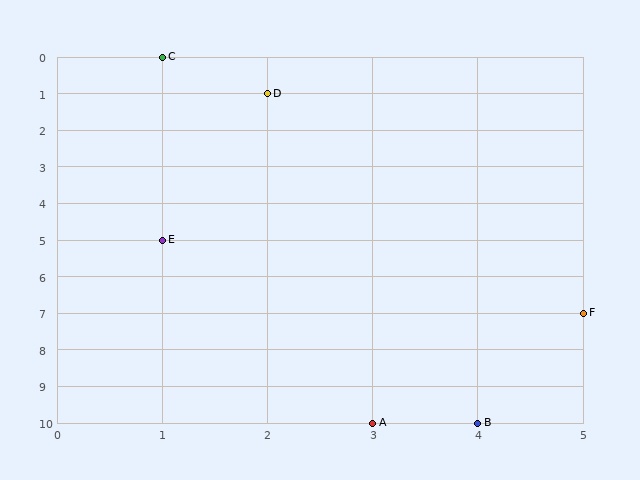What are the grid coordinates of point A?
Point A is at grid coordinates (3, 10).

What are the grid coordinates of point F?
Point F is at grid coordinates (5, 7).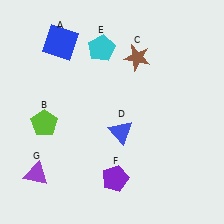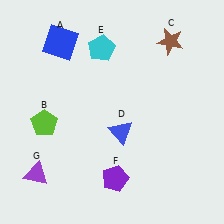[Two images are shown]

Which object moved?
The brown star (C) moved right.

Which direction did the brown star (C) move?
The brown star (C) moved right.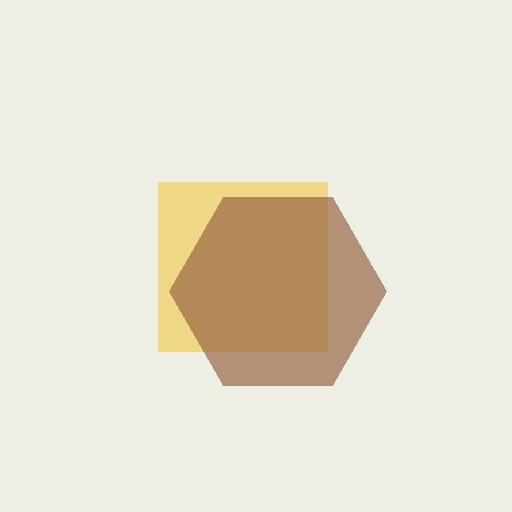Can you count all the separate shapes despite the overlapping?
Yes, there are 2 separate shapes.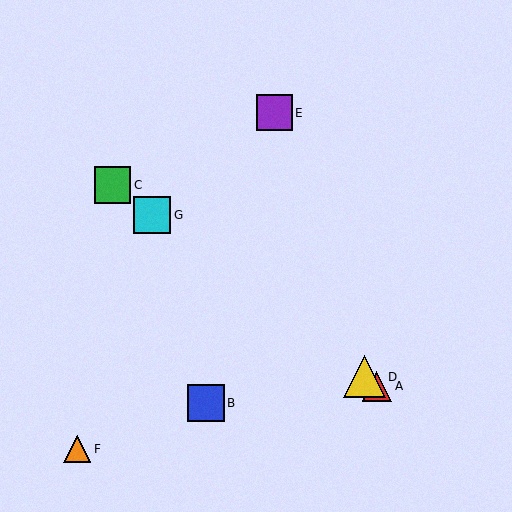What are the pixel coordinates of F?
Object F is at (77, 449).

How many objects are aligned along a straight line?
4 objects (A, C, D, G) are aligned along a straight line.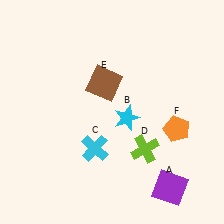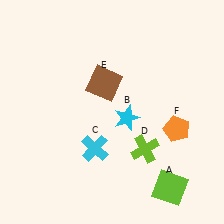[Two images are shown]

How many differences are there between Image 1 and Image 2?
There is 1 difference between the two images.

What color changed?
The square (A) changed from purple in Image 1 to lime in Image 2.